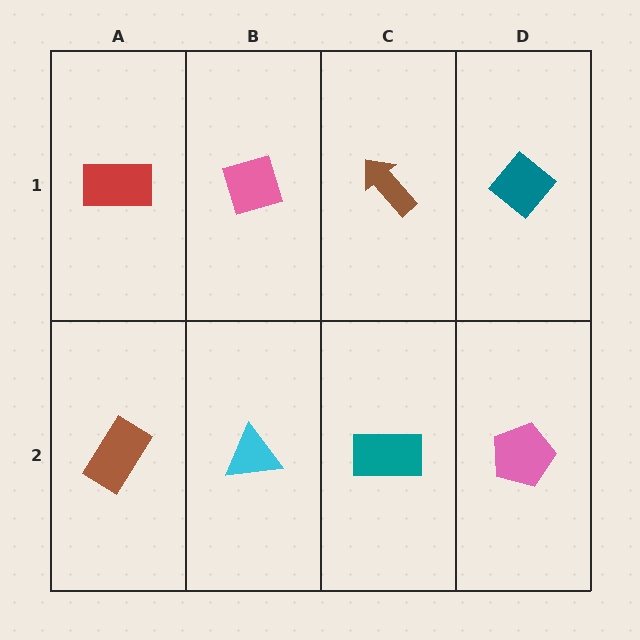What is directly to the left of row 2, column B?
A brown rectangle.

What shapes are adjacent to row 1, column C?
A teal rectangle (row 2, column C), a pink diamond (row 1, column B), a teal diamond (row 1, column D).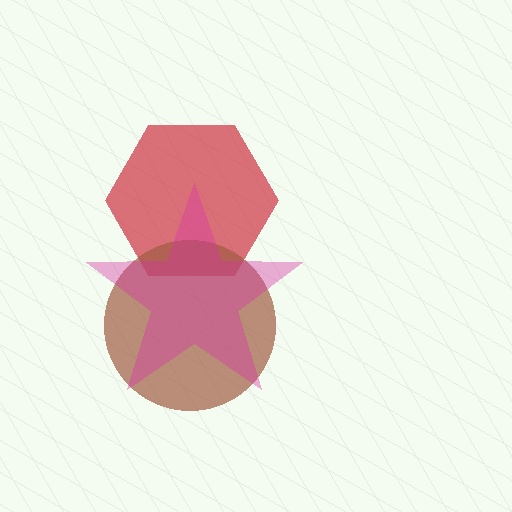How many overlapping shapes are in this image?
There are 3 overlapping shapes in the image.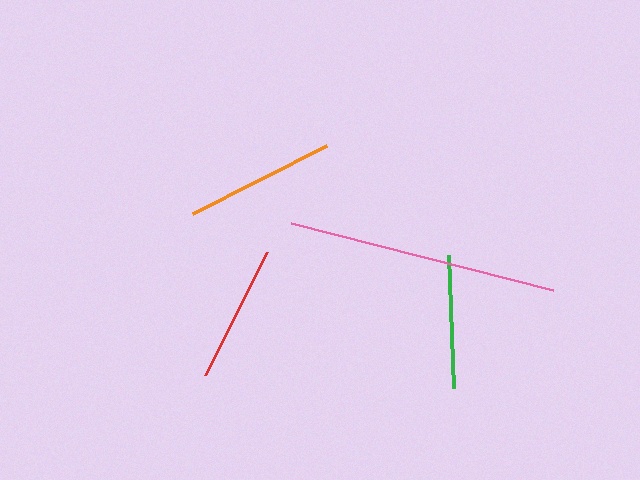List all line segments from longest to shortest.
From longest to shortest: pink, orange, red, green.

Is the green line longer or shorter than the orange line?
The orange line is longer than the green line.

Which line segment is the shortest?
The green line is the shortest at approximately 132 pixels.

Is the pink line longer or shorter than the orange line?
The pink line is longer than the orange line.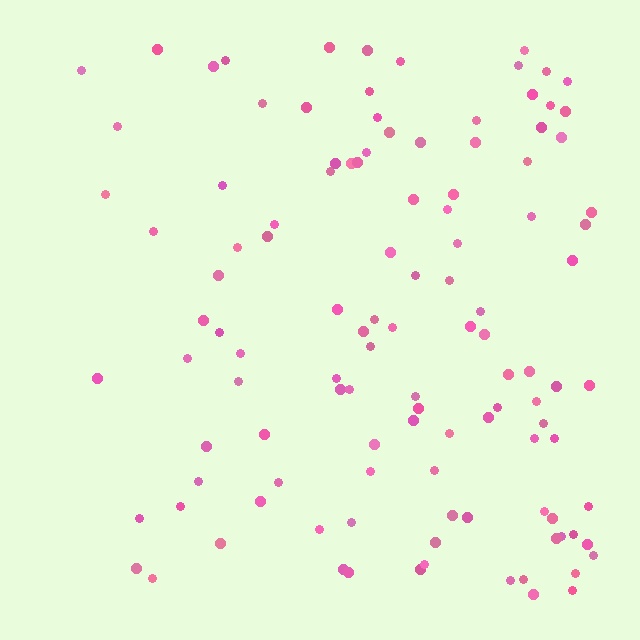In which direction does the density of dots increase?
From left to right, with the right side densest.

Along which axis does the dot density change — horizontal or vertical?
Horizontal.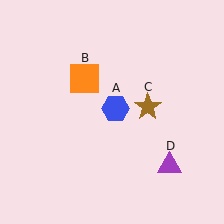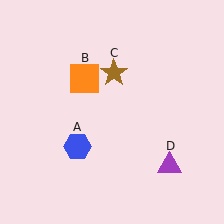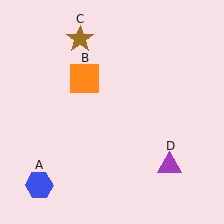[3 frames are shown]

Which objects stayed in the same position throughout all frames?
Orange square (object B) and purple triangle (object D) remained stationary.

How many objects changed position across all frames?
2 objects changed position: blue hexagon (object A), brown star (object C).